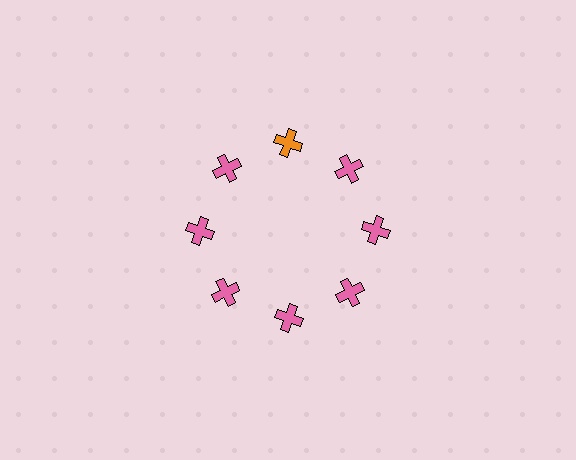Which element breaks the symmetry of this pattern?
The orange cross at roughly the 12 o'clock position breaks the symmetry. All other shapes are pink crosses.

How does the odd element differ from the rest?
It has a different color: orange instead of pink.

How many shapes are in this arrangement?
There are 8 shapes arranged in a ring pattern.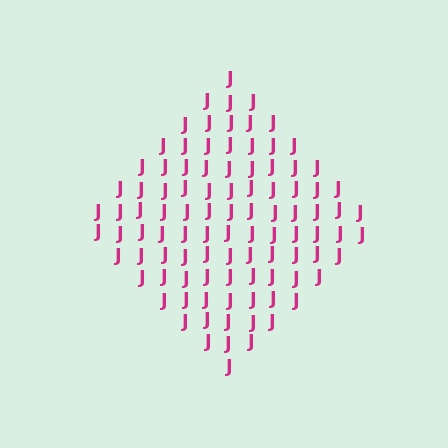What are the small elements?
The small elements are letter J's.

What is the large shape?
The large shape is a diamond.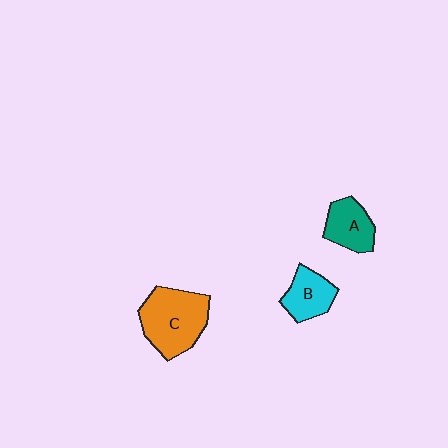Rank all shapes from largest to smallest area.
From largest to smallest: C (orange), A (teal), B (cyan).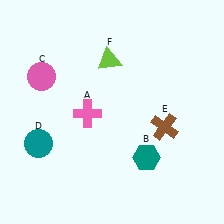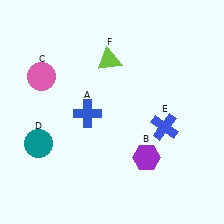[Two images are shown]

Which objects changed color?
A changed from pink to blue. B changed from teal to purple. E changed from brown to blue.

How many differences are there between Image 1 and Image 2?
There are 3 differences between the two images.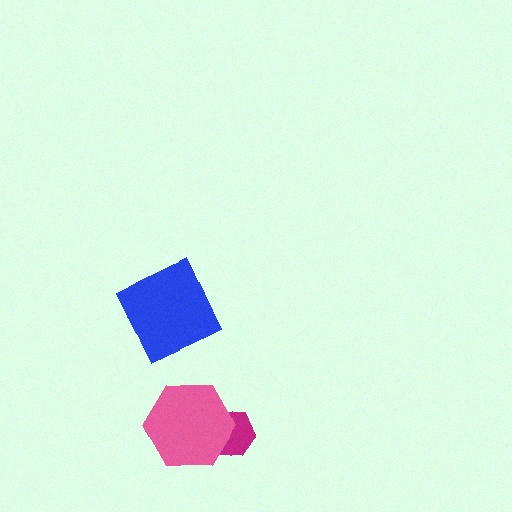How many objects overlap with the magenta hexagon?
1 object overlaps with the magenta hexagon.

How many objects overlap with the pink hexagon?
1 object overlaps with the pink hexagon.